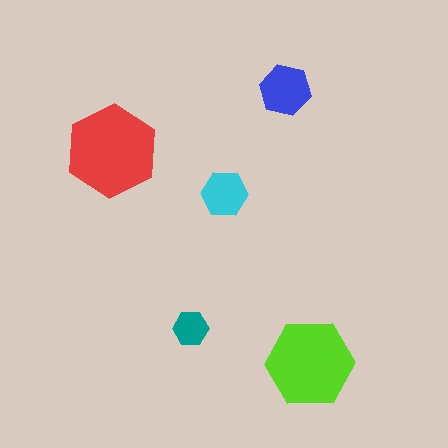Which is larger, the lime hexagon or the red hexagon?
The red one.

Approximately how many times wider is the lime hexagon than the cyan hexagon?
About 2 times wider.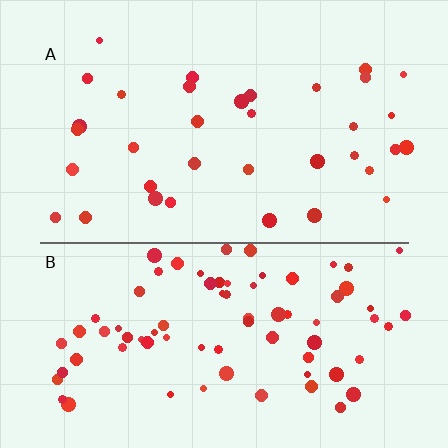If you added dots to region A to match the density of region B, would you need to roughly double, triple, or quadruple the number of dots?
Approximately double.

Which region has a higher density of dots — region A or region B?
B (the bottom).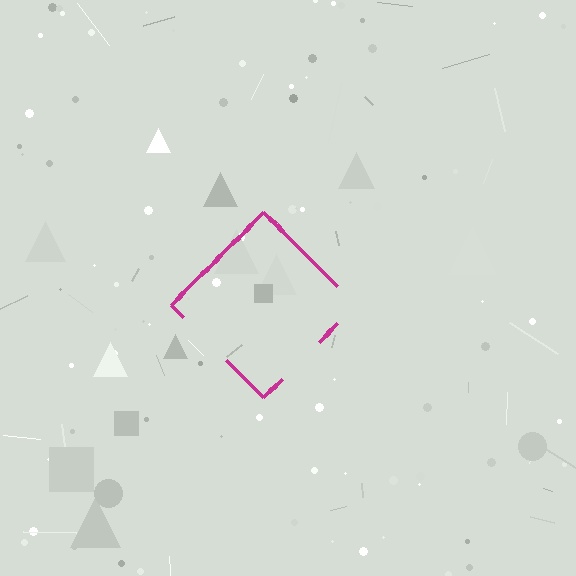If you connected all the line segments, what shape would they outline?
They would outline a diamond.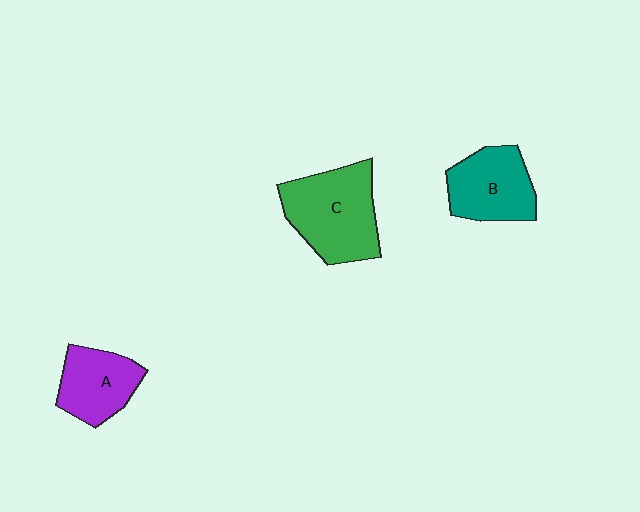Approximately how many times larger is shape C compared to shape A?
Approximately 1.5 times.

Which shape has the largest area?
Shape C (green).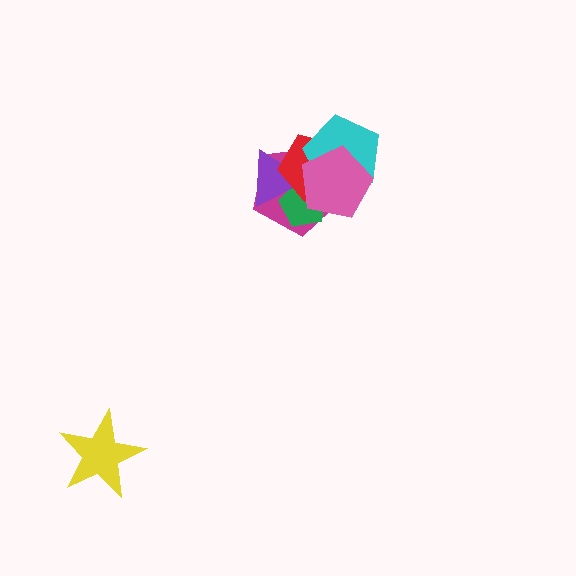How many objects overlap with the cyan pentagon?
3 objects overlap with the cyan pentagon.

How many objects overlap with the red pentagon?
5 objects overlap with the red pentagon.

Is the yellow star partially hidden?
No, no other shape covers it.